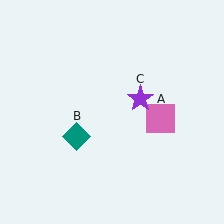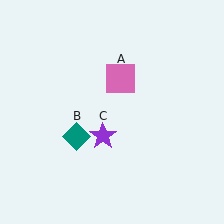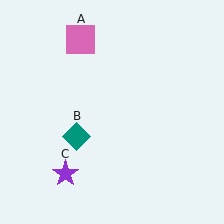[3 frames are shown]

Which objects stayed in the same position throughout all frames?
Teal diamond (object B) remained stationary.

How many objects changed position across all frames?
2 objects changed position: pink square (object A), purple star (object C).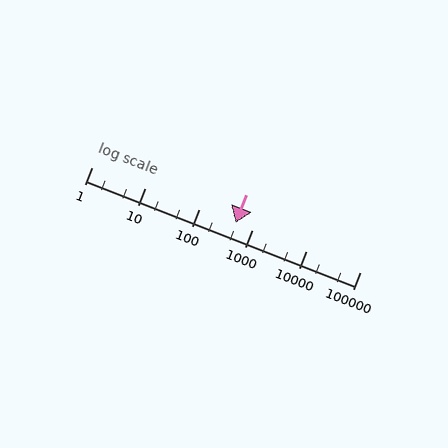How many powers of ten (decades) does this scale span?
The scale spans 5 decades, from 1 to 100000.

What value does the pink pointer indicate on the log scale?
The pointer indicates approximately 480.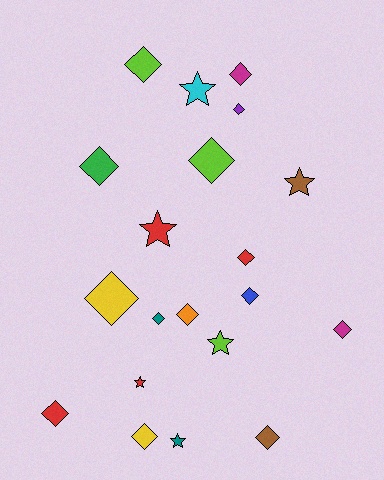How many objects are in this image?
There are 20 objects.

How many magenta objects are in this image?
There are 2 magenta objects.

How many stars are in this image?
There are 6 stars.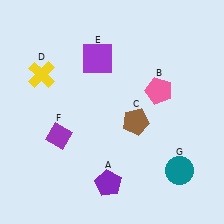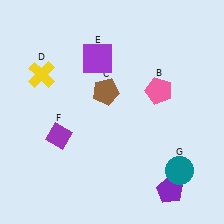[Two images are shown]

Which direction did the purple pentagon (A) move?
The purple pentagon (A) moved right.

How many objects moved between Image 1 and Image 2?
2 objects moved between the two images.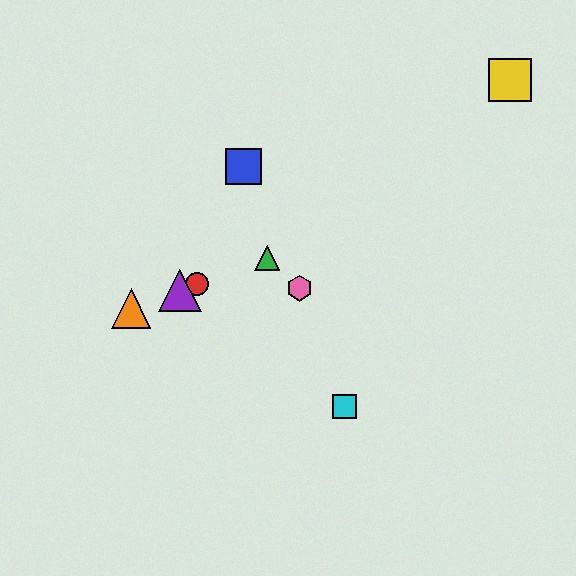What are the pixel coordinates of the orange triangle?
The orange triangle is at (131, 308).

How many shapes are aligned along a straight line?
4 shapes (the red circle, the green triangle, the purple triangle, the orange triangle) are aligned along a straight line.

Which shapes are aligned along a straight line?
The red circle, the green triangle, the purple triangle, the orange triangle are aligned along a straight line.